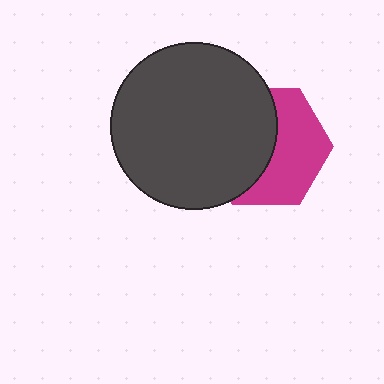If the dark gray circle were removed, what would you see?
You would see the complete magenta hexagon.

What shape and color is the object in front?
The object in front is a dark gray circle.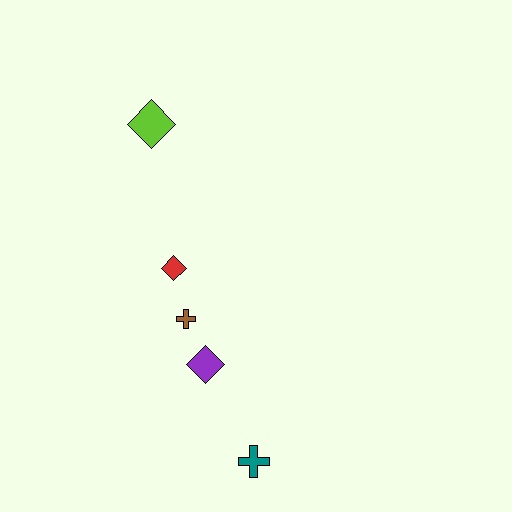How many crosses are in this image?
There are 2 crosses.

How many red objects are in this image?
There is 1 red object.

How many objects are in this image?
There are 5 objects.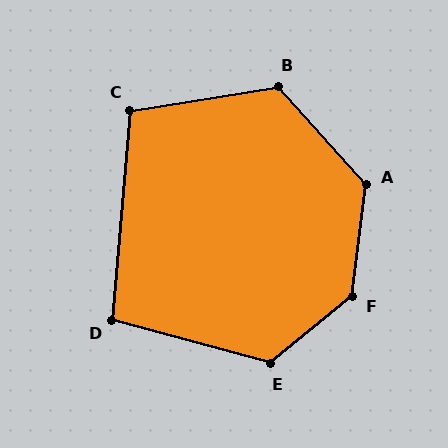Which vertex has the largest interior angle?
F, at approximately 136 degrees.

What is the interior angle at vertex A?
Approximately 131 degrees (obtuse).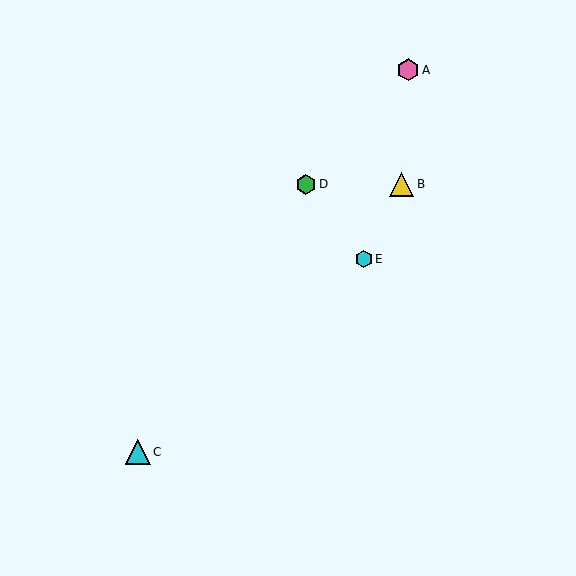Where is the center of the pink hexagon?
The center of the pink hexagon is at (408, 70).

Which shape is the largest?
The cyan triangle (labeled C) is the largest.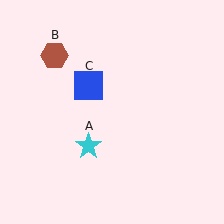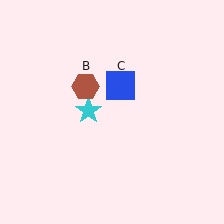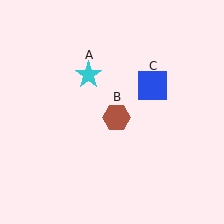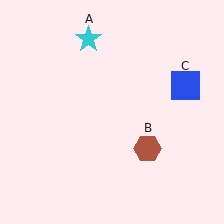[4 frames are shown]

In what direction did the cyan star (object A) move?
The cyan star (object A) moved up.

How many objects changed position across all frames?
3 objects changed position: cyan star (object A), brown hexagon (object B), blue square (object C).